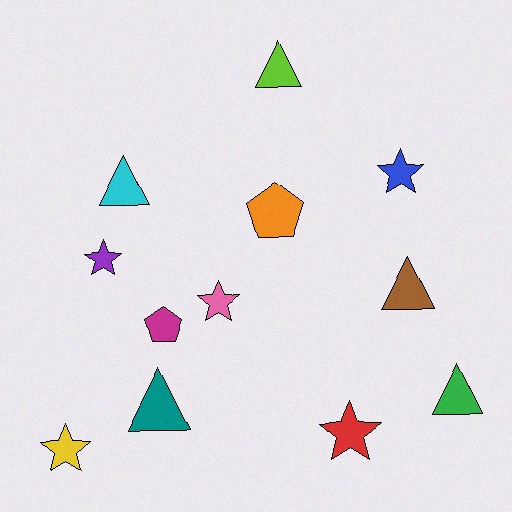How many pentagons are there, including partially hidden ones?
There are 2 pentagons.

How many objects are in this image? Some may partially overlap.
There are 12 objects.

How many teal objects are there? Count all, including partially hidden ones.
There is 1 teal object.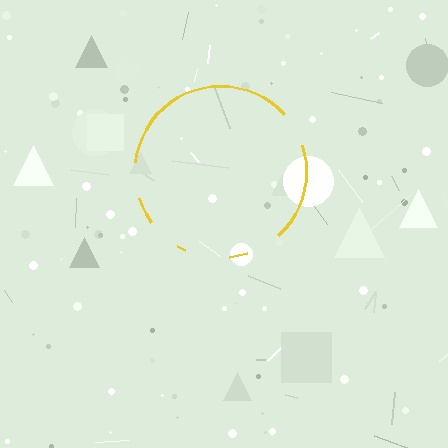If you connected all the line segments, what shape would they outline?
They would outline a circle.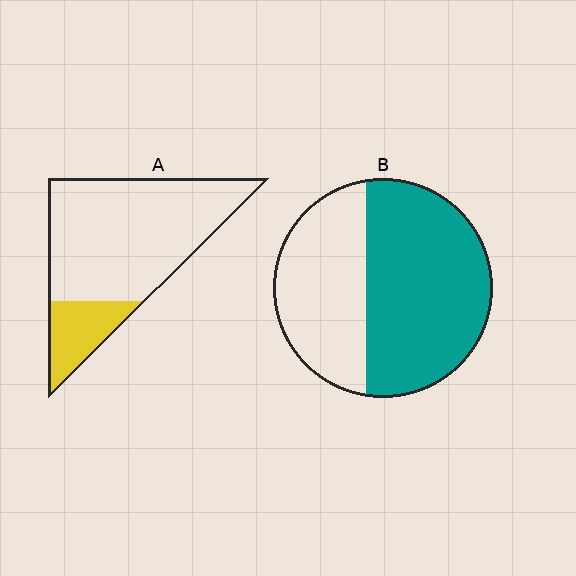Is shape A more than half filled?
No.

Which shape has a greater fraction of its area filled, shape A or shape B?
Shape B.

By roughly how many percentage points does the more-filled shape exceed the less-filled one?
By roughly 40 percentage points (B over A).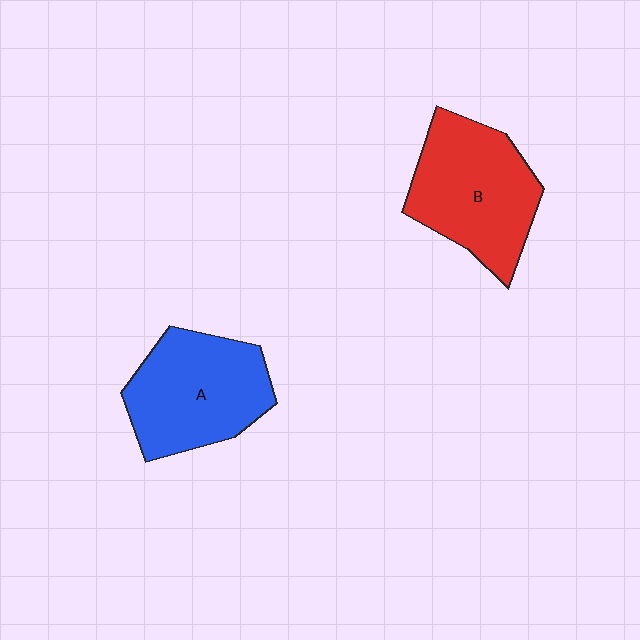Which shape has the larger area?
Shape B (red).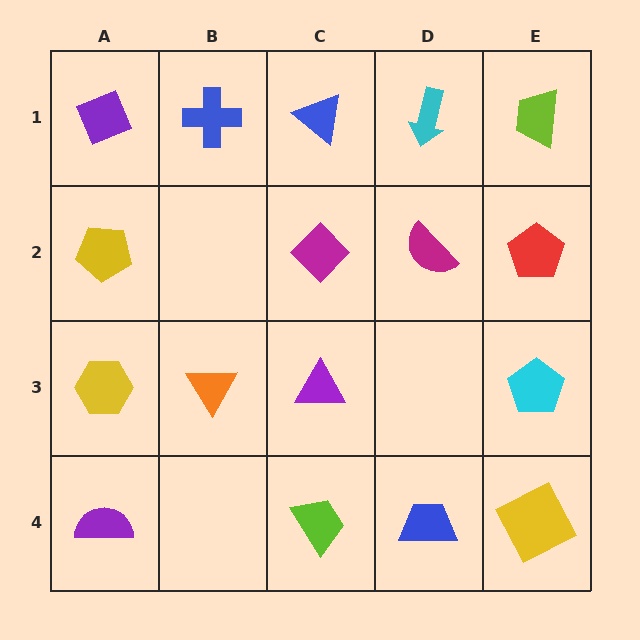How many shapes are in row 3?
4 shapes.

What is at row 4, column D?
A blue trapezoid.